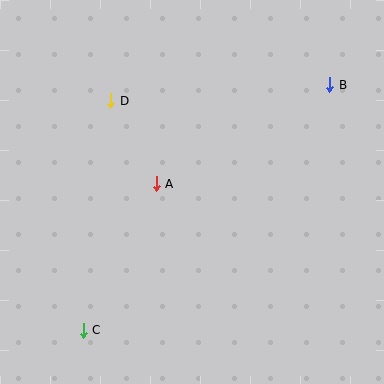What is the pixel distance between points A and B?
The distance between A and B is 200 pixels.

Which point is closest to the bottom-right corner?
Point A is closest to the bottom-right corner.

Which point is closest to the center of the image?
Point A at (156, 184) is closest to the center.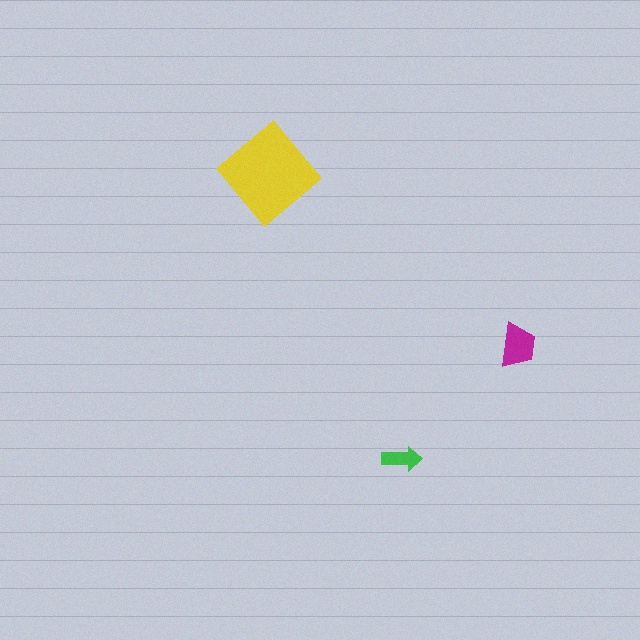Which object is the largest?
The yellow diamond.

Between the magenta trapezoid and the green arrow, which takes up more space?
The magenta trapezoid.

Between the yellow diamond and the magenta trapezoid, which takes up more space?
The yellow diamond.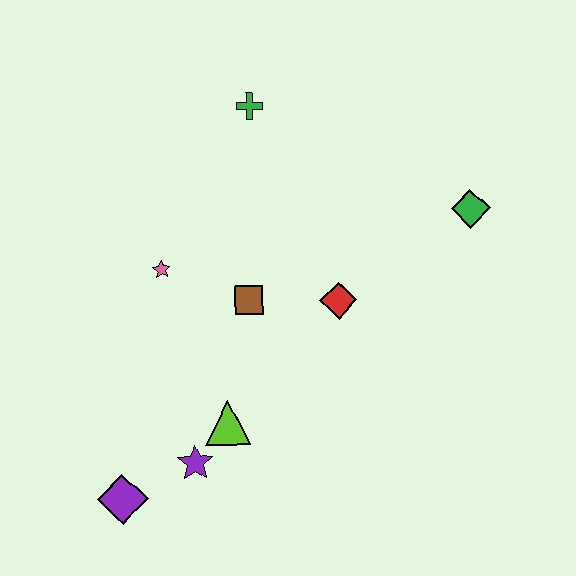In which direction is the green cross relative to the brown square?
The green cross is above the brown square.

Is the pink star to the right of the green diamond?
No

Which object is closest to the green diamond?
The red diamond is closest to the green diamond.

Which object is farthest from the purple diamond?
The green diamond is farthest from the purple diamond.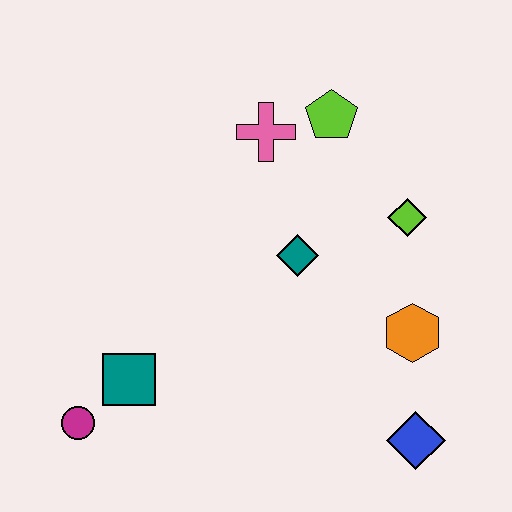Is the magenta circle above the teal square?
No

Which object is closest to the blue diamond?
The orange hexagon is closest to the blue diamond.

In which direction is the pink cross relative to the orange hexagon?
The pink cross is above the orange hexagon.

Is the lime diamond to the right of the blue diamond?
No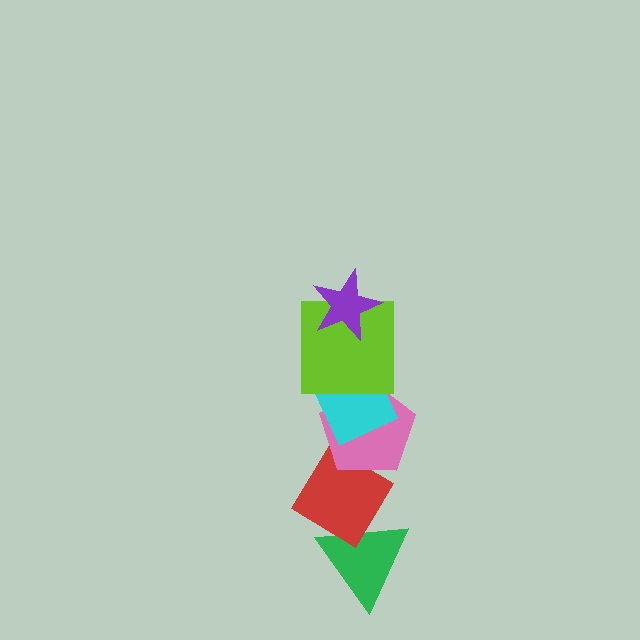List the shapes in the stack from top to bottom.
From top to bottom: the purple star, the lime square, the cyan diamond, the pink pentagon, the red diamond, the green triangle.